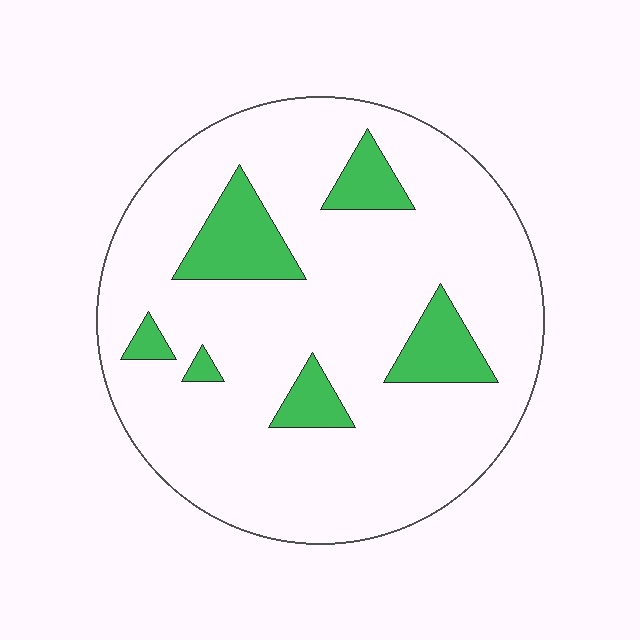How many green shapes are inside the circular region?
6.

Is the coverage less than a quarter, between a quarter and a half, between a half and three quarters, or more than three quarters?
Less than a quarter.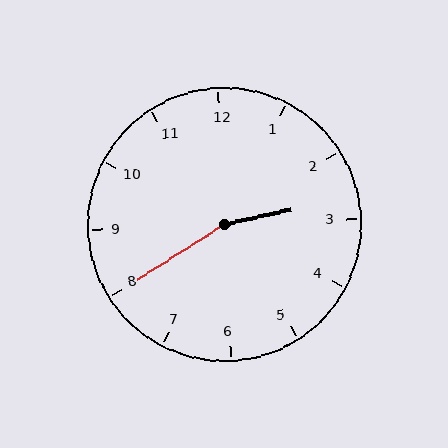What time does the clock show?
2:40.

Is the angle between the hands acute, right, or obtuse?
It is obtuse.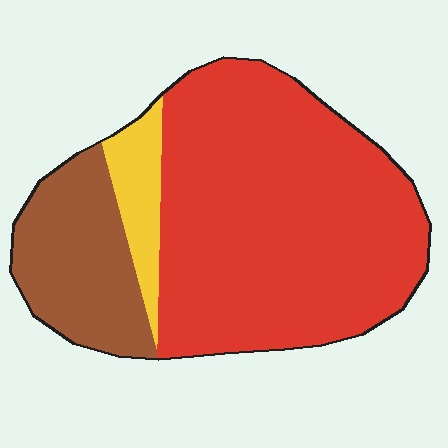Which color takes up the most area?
Red, at roughly 70%.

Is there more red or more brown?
Red.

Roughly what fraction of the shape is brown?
Brown covers roughly 20% of the shape.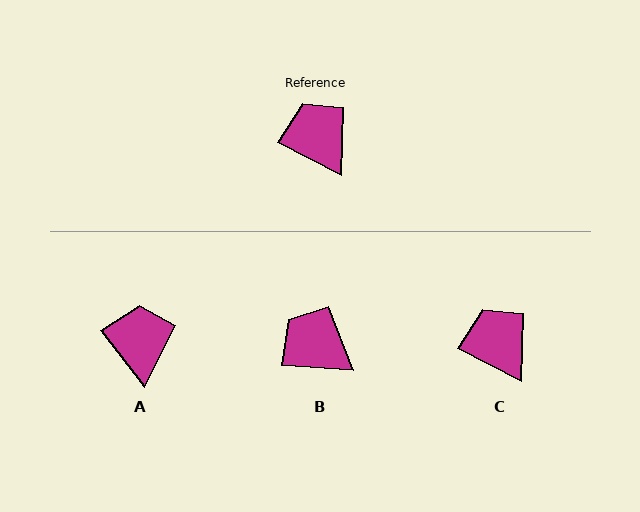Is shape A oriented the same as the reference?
No, it is off by about 25 degrees.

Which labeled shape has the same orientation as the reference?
C.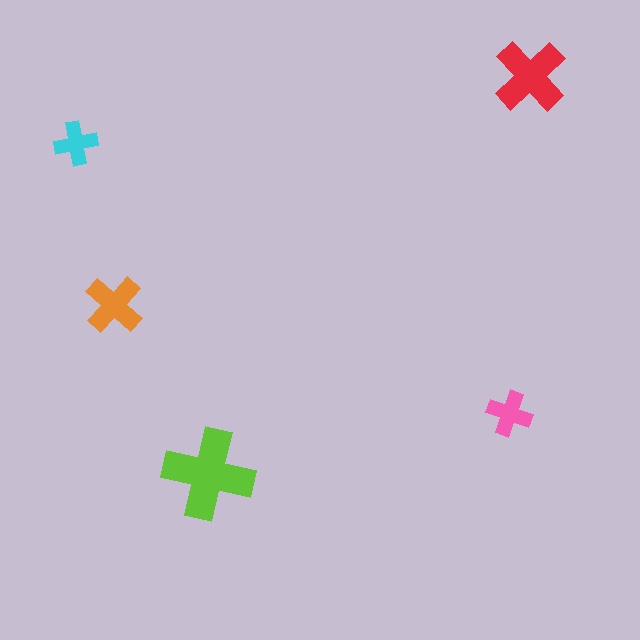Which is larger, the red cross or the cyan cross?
The red one.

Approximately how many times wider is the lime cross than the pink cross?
About 2 times wider.